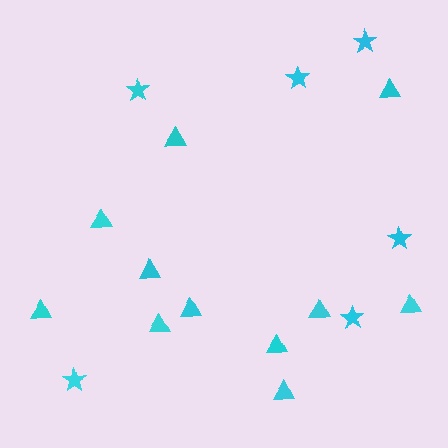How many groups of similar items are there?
There are 2 groups: one group of triangles (11) and one group of stars (6).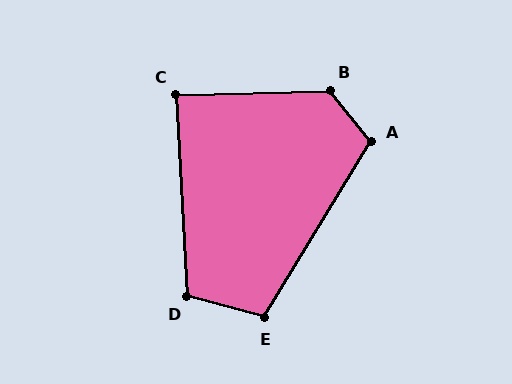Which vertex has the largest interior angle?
B, at approximately 127 degrees.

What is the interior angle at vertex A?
Approximately 110 degrees (obtuse).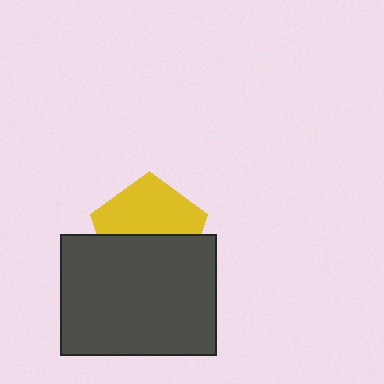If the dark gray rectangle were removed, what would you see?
You would see the complete yellow pentagon.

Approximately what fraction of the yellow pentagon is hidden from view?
Roughly 49% of the yellow pentagon is hidden behind the dark gray rectangle.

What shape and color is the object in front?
The object in front is a dark gray rectangle.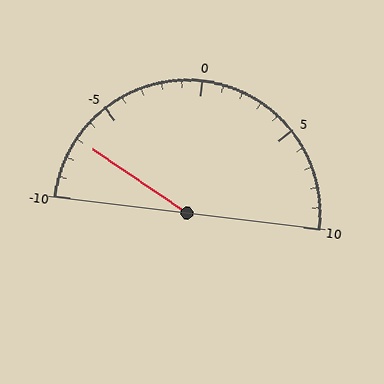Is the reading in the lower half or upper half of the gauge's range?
The reading is in the lower half of the range (-10 to 10).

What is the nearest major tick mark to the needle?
The nearest major tick mark is -5.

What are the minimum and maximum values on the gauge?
The gauge ranges from -10 to 10.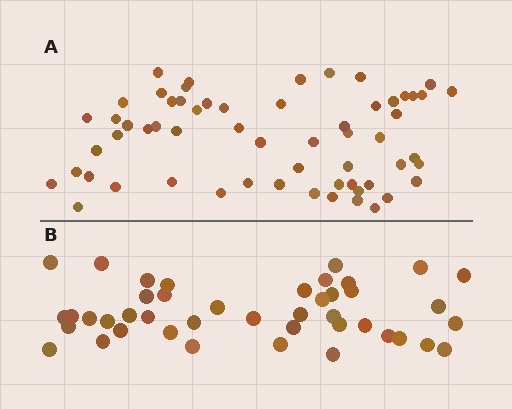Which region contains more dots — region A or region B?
Region A (the top region) has more dots.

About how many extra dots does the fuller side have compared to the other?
Region A has approximately 15 more dots than region B.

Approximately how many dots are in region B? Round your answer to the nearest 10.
About 40 dots. (The exact count is 43, which rounds to 40.)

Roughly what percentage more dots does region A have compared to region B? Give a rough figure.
About 40% more.